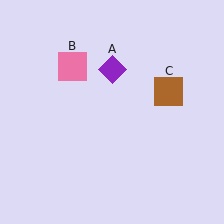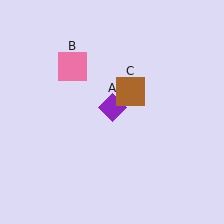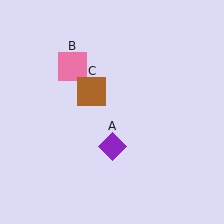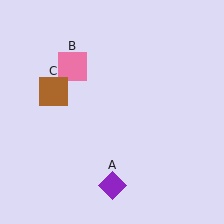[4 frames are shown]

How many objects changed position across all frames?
2 objects changed position: purple diamond (object A), brown square (object C).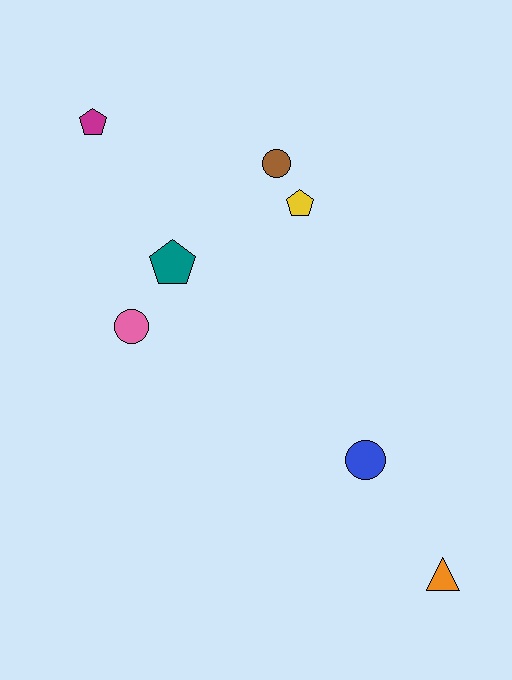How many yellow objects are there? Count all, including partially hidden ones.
There is 1 yellow object.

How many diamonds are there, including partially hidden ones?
There are no diamonds.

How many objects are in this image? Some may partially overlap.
There are 7 objects.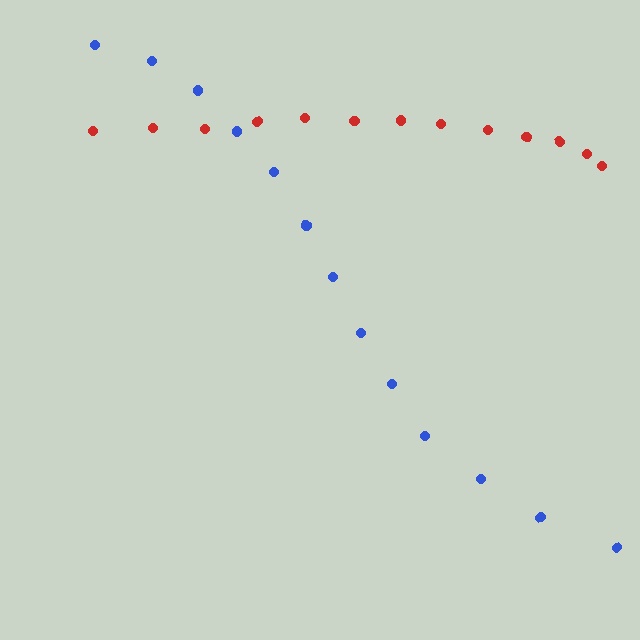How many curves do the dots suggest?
There are 2 distinct paths.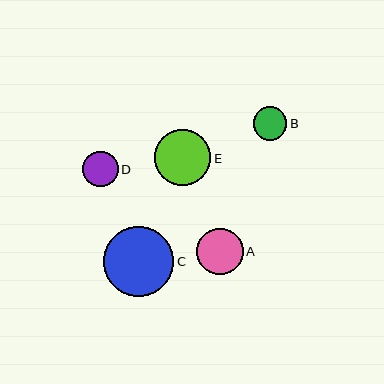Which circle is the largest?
Circle C is the largest with a size of approximately 70 pixels.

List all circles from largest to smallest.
From largest to smallest: C, E, A, D, B.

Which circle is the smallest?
Circle B is the smallest with a size of approximately 34 pixels.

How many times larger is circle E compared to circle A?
Circle E is approximately 1.2 times the size of circle A.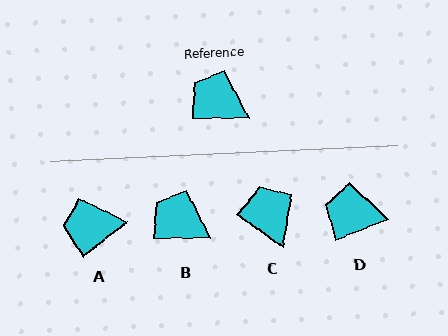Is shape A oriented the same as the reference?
No, it is off by about 38 degrees.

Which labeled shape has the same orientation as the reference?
B.